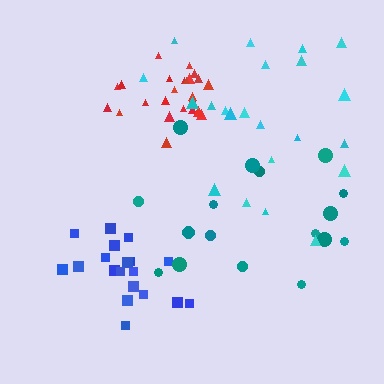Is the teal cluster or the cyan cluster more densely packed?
Cyan.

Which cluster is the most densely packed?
Red.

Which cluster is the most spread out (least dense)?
Teal.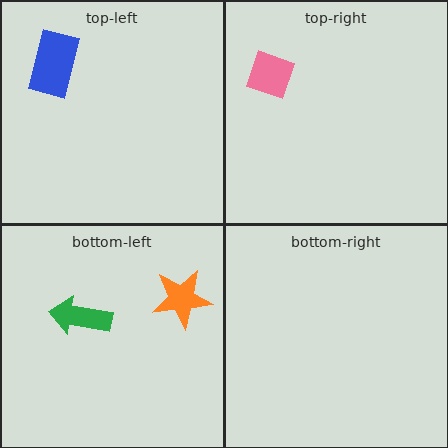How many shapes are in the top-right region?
1.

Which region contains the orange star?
The bottom-left region.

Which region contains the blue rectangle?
The top-left region.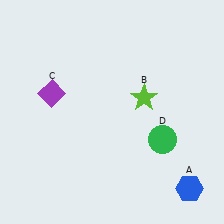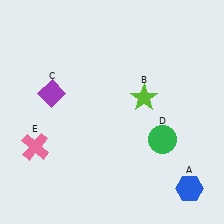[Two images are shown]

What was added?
A pink cross (E) was added in Image 2.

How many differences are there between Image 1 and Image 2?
There is 1 difference between the two images.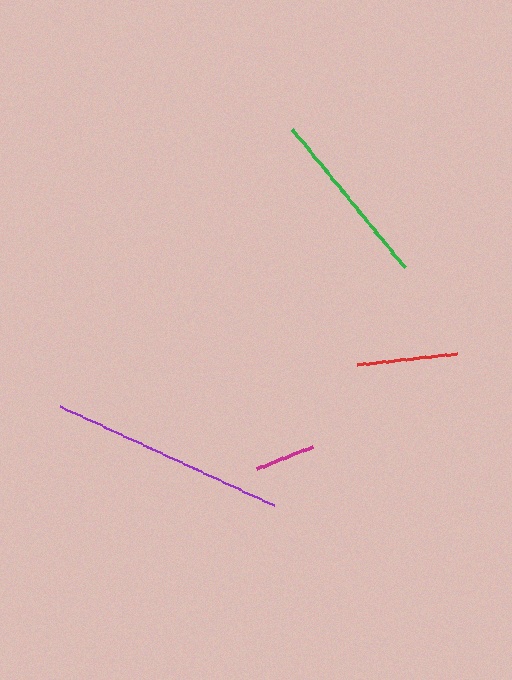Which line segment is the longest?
The purple line is the longest at approximately 235 pixels.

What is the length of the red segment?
The red segment is approximately 100 pixels long.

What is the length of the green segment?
The green segment is approximately 179 pixels long.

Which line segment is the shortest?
The magenta line is the shortest at approximately 60 pixels.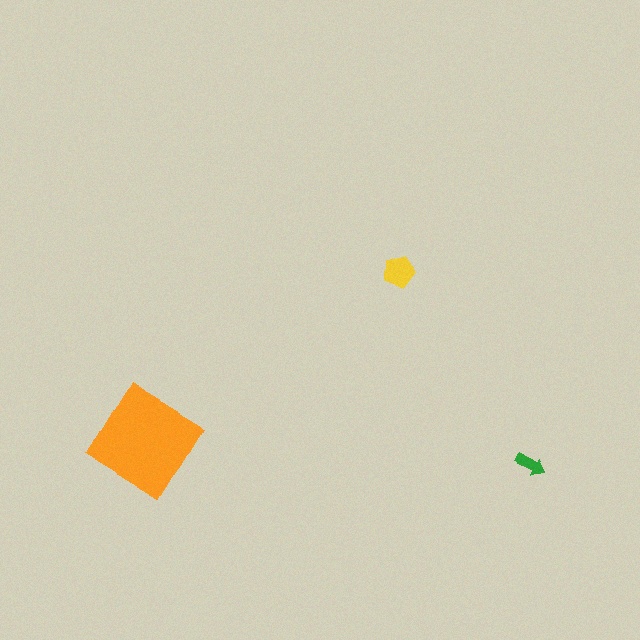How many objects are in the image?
There are 3 objects in the image.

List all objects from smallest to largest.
The green arrow, the yellow pentagon, the orange diamond.